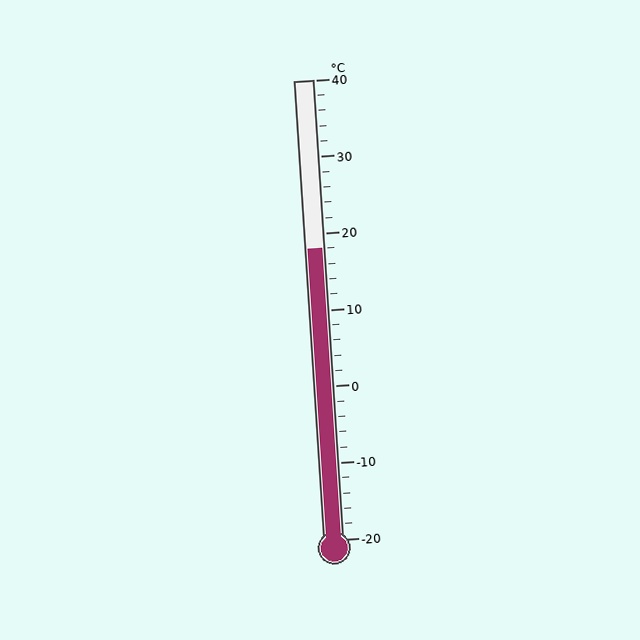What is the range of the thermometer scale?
The thermometer scale ranges from -20°C to 40°C.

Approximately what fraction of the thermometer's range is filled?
The thermometer is filled to approximately 65% of its range.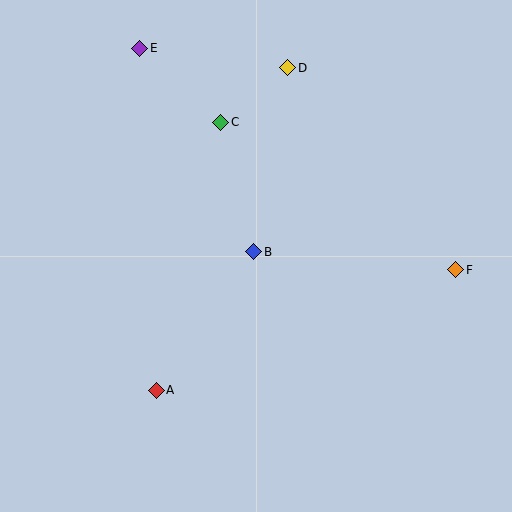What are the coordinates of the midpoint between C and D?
The midpoint between C and D is at (254, 95).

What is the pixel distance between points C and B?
The distance between C and B is 134 pixels.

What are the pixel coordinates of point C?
Point C is at (221, 122).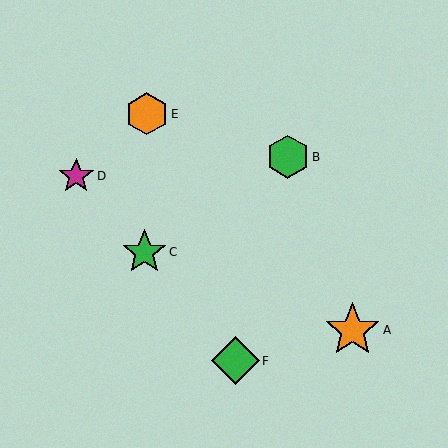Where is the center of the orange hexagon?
The center of the orange hexagon is at (147, 114).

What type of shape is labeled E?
Shape E is an orange hexagon.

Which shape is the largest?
The orange star (labeled A) is the largest.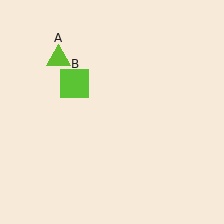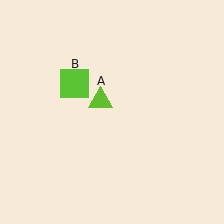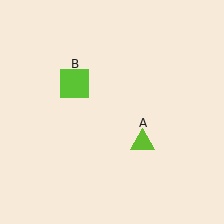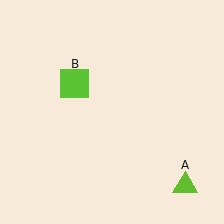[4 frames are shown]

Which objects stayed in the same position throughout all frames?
Lime square (object B) remained stationary.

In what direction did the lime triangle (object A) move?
The lime triangle (object A) moved down and to the right.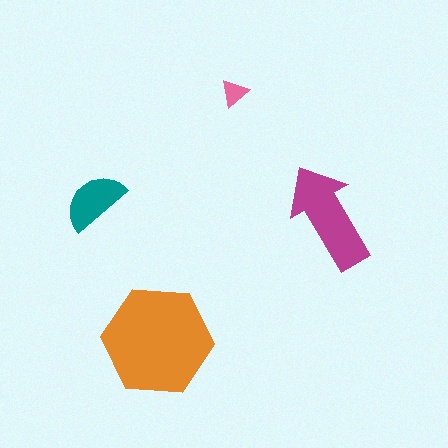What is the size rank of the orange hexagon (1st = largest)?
1st.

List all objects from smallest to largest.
The pink triangle, the teal semicircle, the magenta arrow, the orange hexagon.